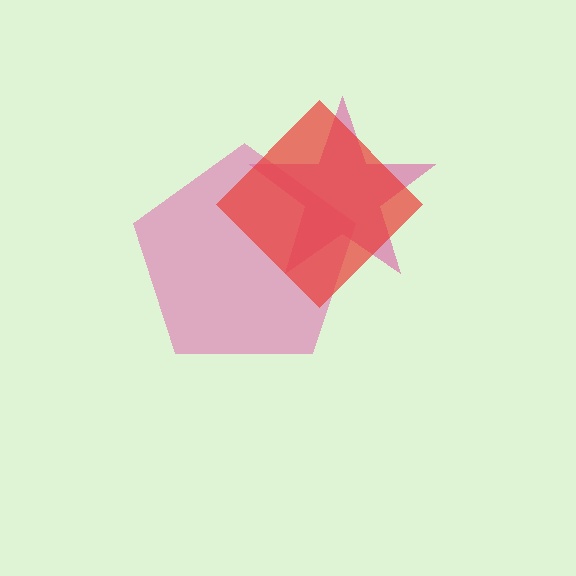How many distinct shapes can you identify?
There are 3 distinct shapes: a magenta star, a pink pentagon, a red diamond.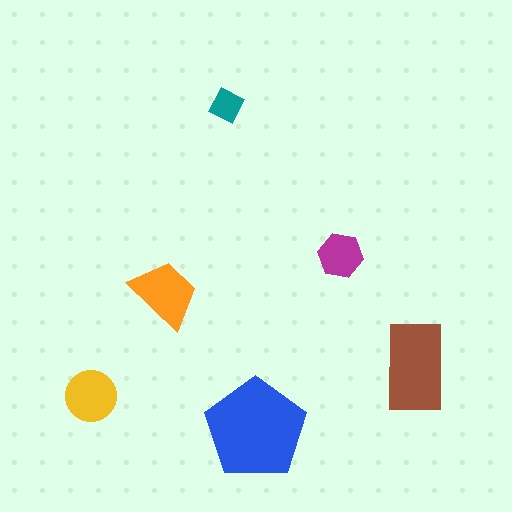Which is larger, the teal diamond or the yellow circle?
The yellow circle.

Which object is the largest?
The blue pentagon.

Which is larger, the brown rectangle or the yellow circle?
The brown rectangle.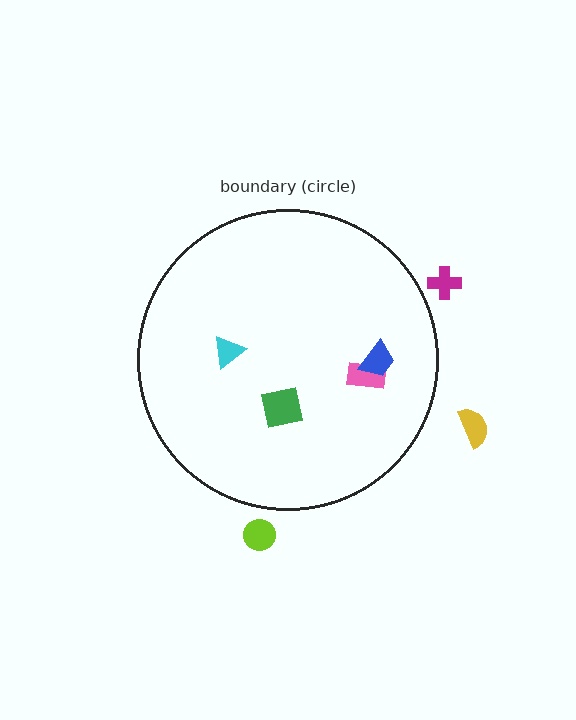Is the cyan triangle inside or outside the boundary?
Inside.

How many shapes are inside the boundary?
4 inside, 3 outside.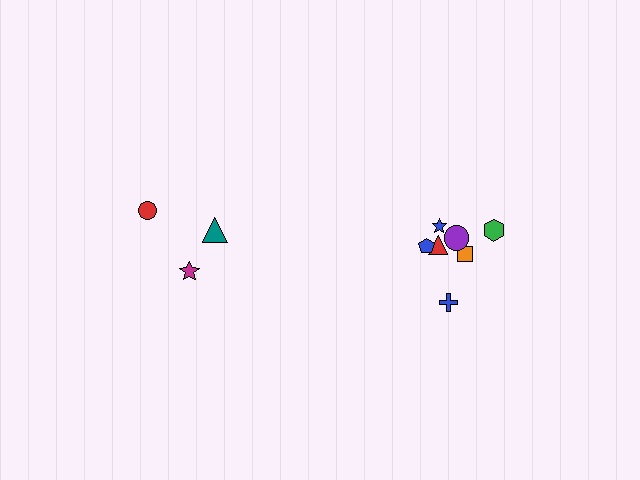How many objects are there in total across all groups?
There are 10 objects.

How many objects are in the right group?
There are 7 objects.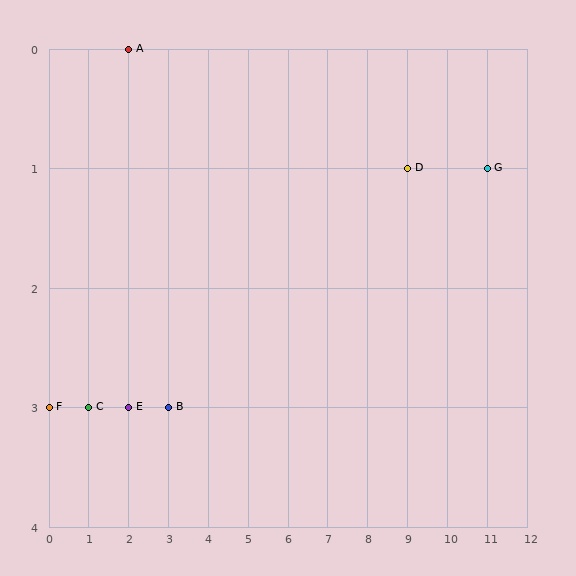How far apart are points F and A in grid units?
Points F and A are 2 columns and 3 rows apart (about 3.6 grid units diagonally).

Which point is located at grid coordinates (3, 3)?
Point B is at (3, 3).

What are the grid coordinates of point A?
Point A is at grid coordinates (2, 0).